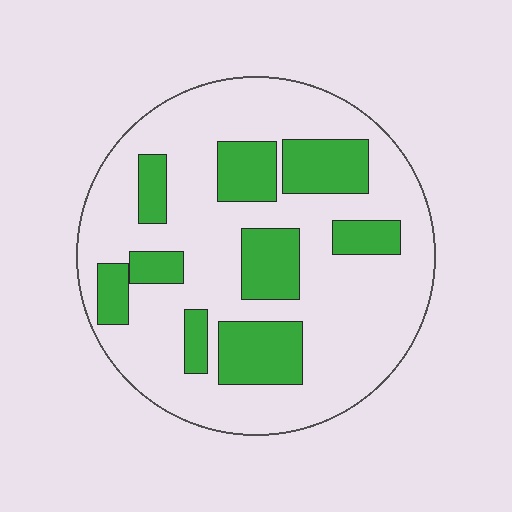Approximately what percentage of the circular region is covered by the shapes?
Approximately 25%.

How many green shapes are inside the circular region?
9.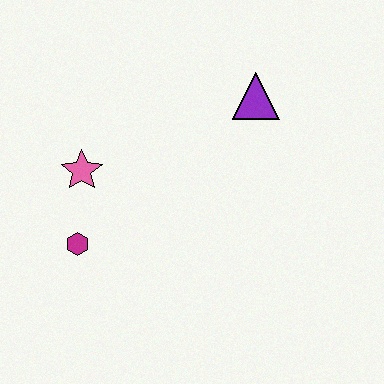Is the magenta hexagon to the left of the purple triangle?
Yes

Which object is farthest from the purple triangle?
The magenta hexagon is farthest from the purple triangle.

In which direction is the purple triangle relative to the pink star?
The purple triangle is to the right of the pink star.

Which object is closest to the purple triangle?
The pink star is closest to the purple triangle.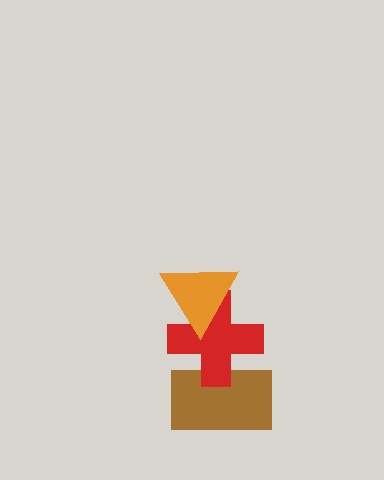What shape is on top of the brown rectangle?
The red cross is on top of the brown rectangle.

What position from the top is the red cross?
The red cross is 2nd from the top.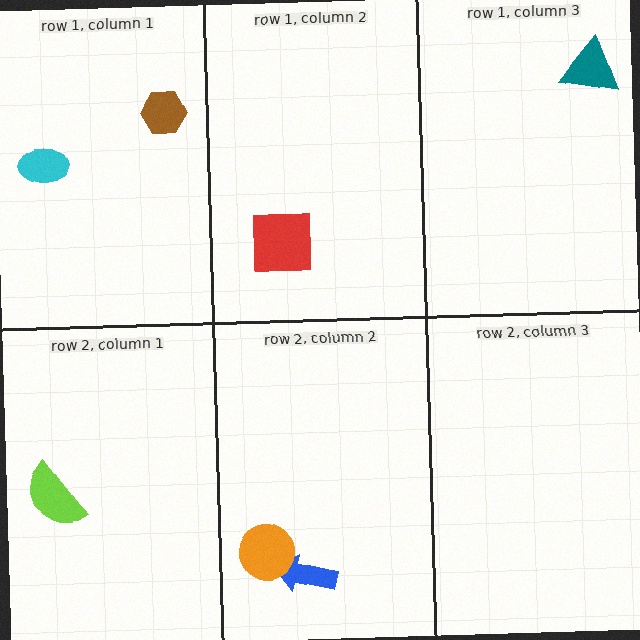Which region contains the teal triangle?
The row 1, column 3 region.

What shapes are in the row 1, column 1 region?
The cyan ellipse, the brown hexagon.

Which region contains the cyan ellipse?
The row 1, column 1 region.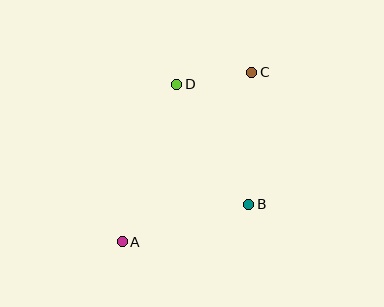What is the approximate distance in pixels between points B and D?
The distance between B and D is approximately 140 pixels.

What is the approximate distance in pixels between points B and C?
The distance between B and C is approximately 132 pixels.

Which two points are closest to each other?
Points C and D are closest to each other.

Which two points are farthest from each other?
Points A and C are farthest from each other.